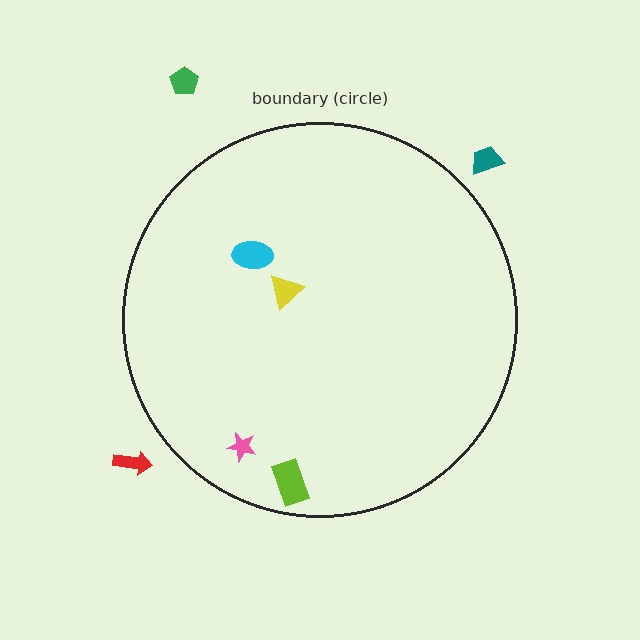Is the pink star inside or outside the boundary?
Inside.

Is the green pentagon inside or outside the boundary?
Outside.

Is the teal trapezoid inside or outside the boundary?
Outside.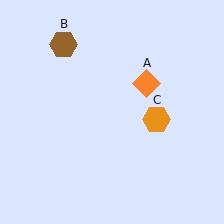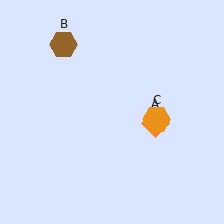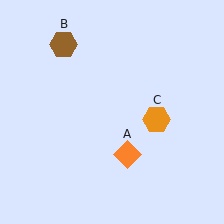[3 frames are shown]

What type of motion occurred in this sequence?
The orange diamond (object A) rotated clockwise around the center of the scene.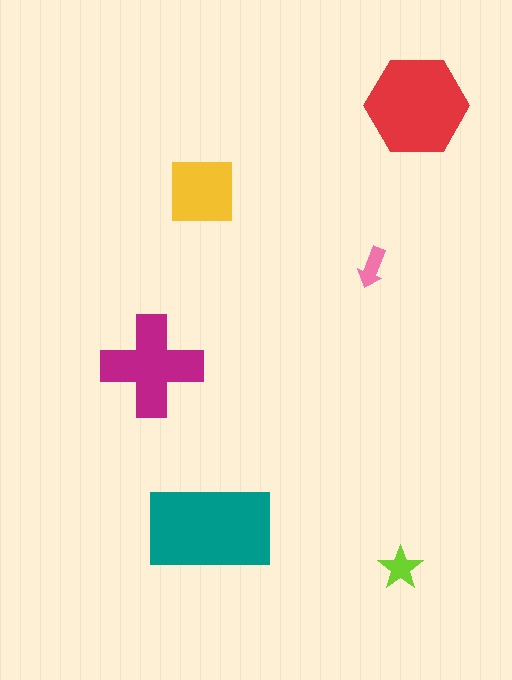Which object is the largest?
The teal rectangle.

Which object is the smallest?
The pink arrow.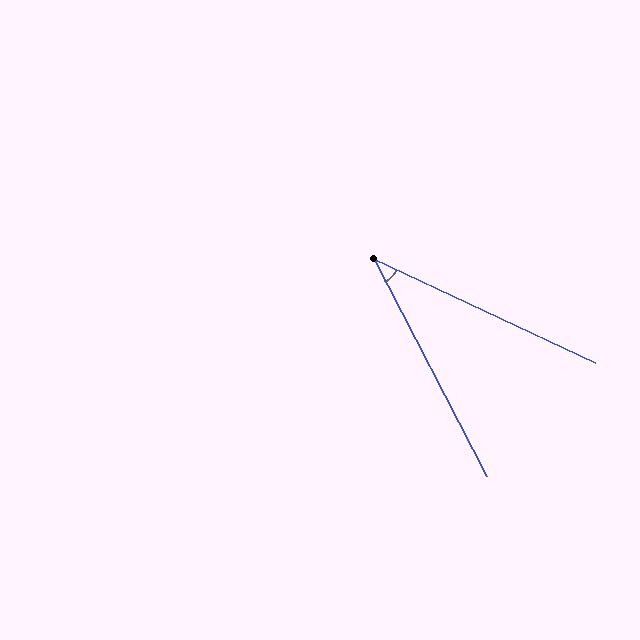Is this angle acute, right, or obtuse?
It is acute.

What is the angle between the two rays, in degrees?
Approximately 37 degrees.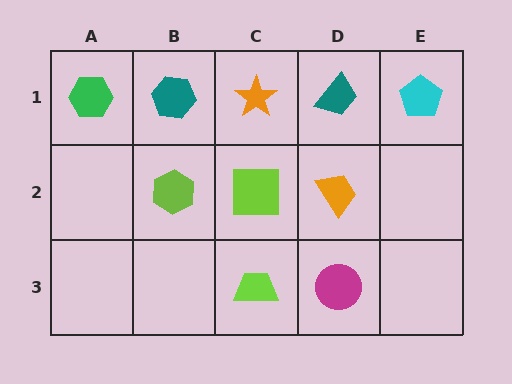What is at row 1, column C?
An orange star.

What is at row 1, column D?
A teal trapezoid.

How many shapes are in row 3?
2 shapes.